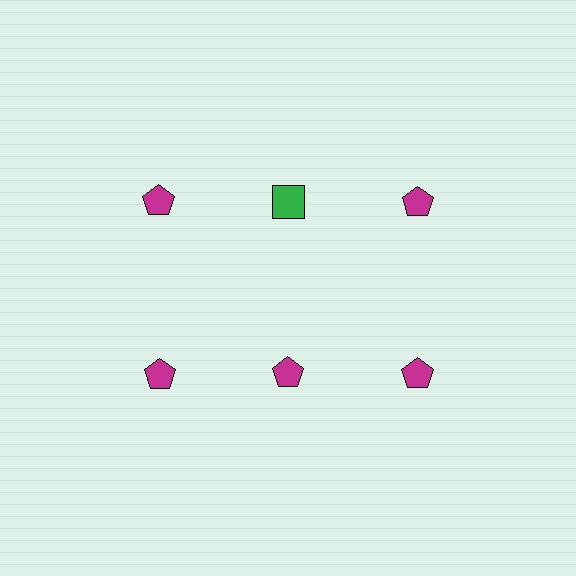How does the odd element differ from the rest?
It differs in both color (green instead of magenta) and shape (square instead of pentagon).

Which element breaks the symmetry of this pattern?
The green square in the top row, second from left column breaks the symmetry. All other shapes are magenta pentagons.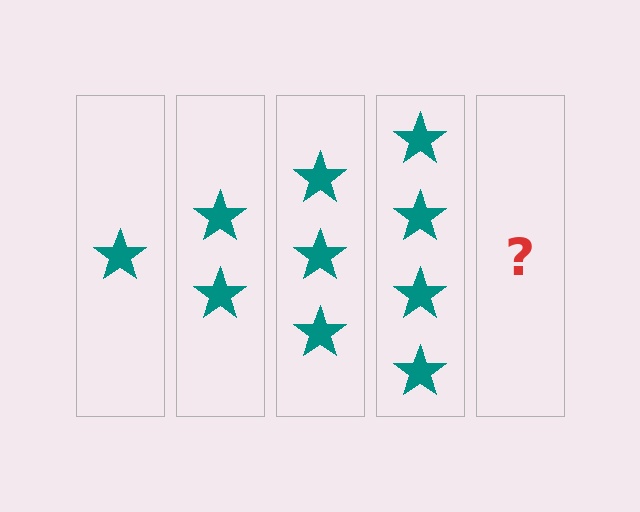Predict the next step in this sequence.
The next step is 5 stars.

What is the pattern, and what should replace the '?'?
The pattern is that each step adds one more star. The '?' should be 5 stars.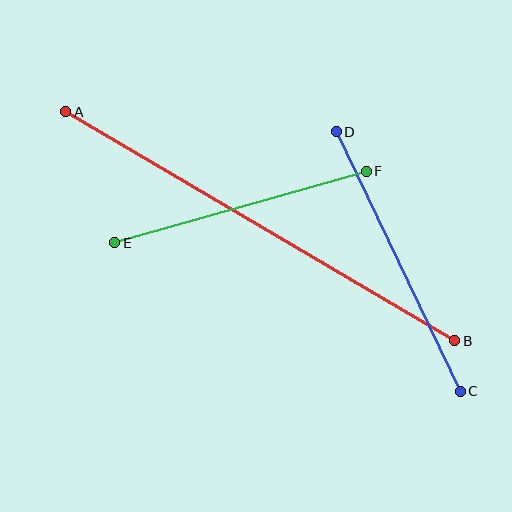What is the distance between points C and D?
The distance is approximately 287 pixels.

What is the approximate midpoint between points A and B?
The midpoint is at approximately (260, 226) pixels.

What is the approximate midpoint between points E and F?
The midpoint is at approximately (241, 207) pixels.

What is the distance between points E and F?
The distance is approximately 261 pixels.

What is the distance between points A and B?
The distance is approximately 451 pixels.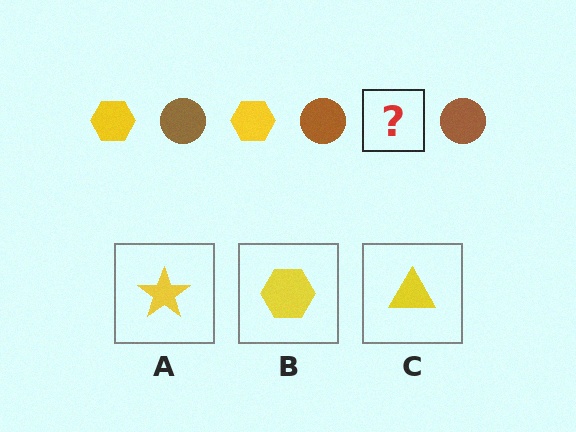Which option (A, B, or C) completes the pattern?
B.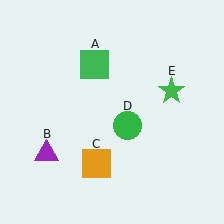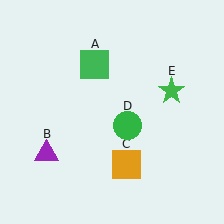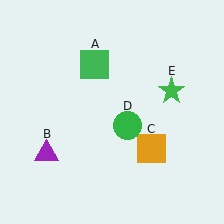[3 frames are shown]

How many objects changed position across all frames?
1 object changed position: orange square (object C).